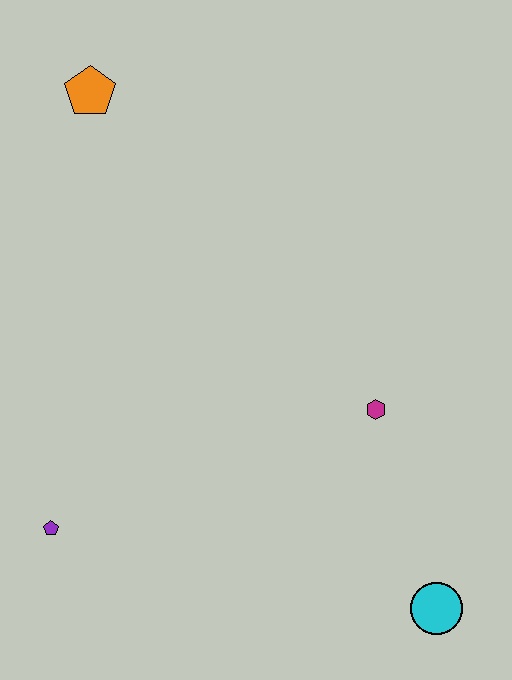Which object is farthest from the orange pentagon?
The cyan circle is farthest from the orange pentagon.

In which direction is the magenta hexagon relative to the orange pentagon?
The magenta hexagon is below the orange pentagon.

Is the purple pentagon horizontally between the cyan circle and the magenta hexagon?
No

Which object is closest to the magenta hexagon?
The cyan circle is closest to the magenta hexagon.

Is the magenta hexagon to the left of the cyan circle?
Yes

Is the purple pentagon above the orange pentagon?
No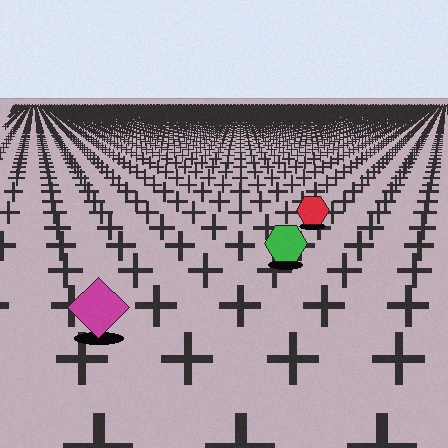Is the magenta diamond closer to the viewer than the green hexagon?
Yes. The magenta diamond is closer — you can tell from the texture gradient: the ground texture is coarser near it.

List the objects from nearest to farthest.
From nearest to farthest: the magenta diamond, the green hexagon, the red hexagon.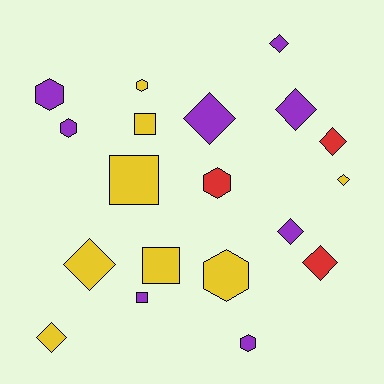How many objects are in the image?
There are 19 objects.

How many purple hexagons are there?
There are 3 purple hexagons.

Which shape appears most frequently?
Diamond, with 9 objects.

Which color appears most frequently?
Yellow, with 8 objects.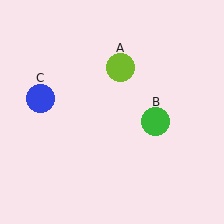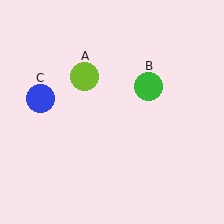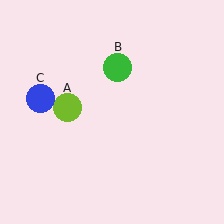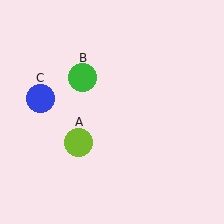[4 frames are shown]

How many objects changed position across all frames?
2 objects changed position: lime circle (object A), green circle (object B).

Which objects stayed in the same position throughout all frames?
Blue circle (object C) remained stationary.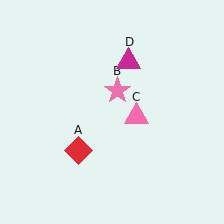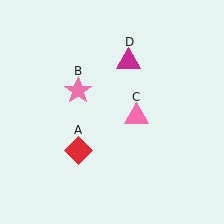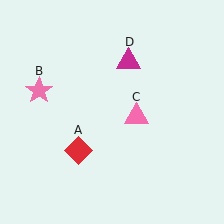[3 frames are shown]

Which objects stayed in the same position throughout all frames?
Red diamond (object A) and pink triangle (object C) and magenta triangle (object D) remained stationary.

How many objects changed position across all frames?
1 object changed position: pink star (object B).